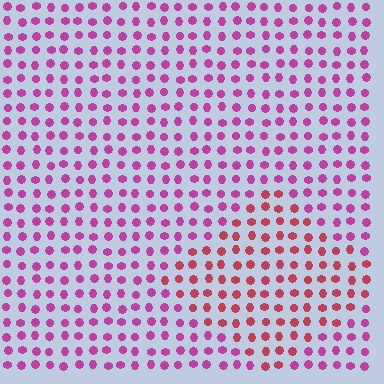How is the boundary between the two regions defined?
The boundary is defined purely by a slight shift in hue (about 36 degrees). Spacing, size, and orientation are identical on both sides.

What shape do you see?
I see a diamond.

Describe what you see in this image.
The image is filled with small magenta elements in a uniform arrangement. A diamond-shaped region is visible where the elements are tinted to a slightly different hue, forming a subtle color boundary.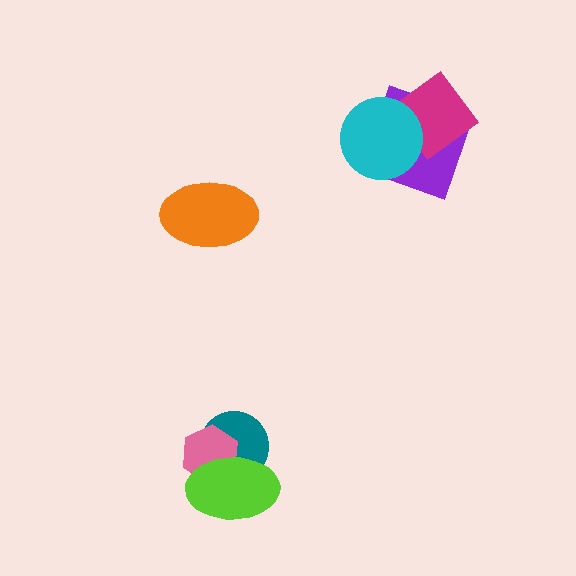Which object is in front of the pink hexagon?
The lime ellipse is in front of the pink hexagon.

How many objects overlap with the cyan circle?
2 objects overlap with the cyan circle.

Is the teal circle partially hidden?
Yes, it is partially covered by another shape.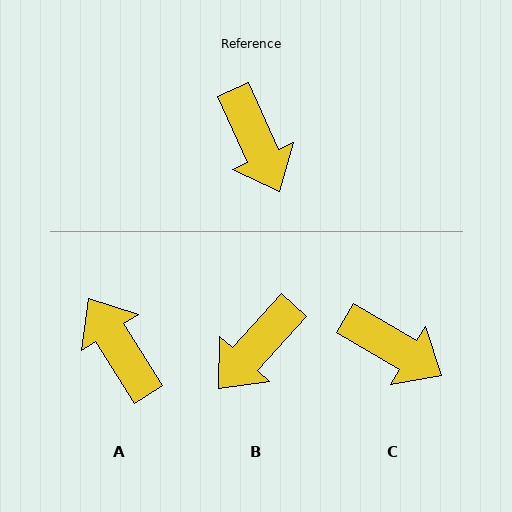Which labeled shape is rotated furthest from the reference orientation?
A, about 172 degrees away.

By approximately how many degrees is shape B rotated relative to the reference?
Approximately 66 degrees clockwise.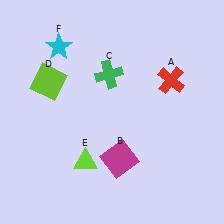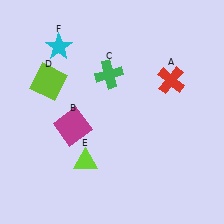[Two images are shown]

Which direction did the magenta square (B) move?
The magenta square (B) moved left.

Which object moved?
The magenta square (B) moved left.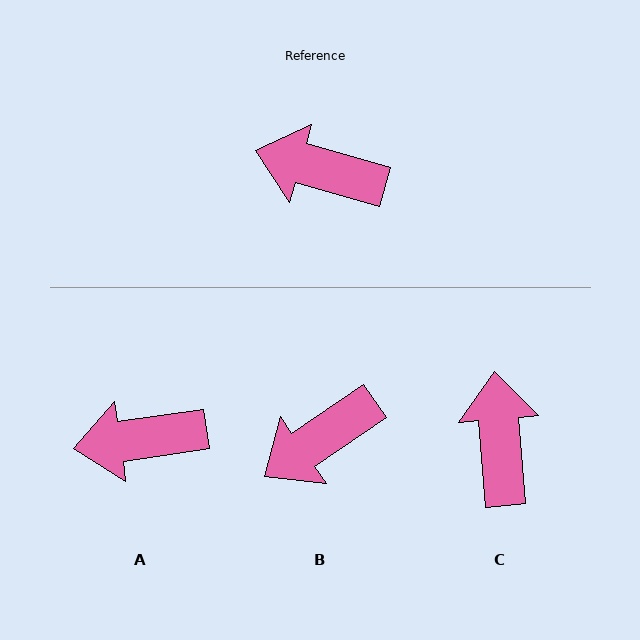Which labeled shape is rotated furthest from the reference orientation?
C, about 69 degrees away.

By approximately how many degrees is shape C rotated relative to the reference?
Approximately 69 degrees clockwise.